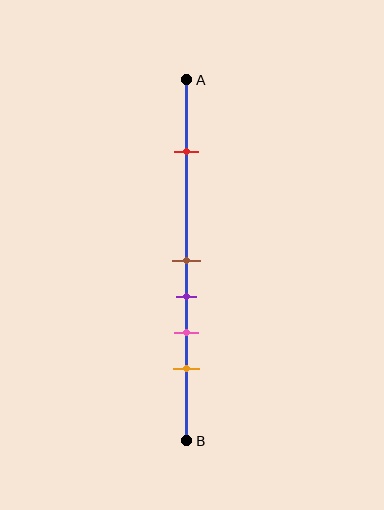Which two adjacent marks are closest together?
The brown and purple marks are the closest adjacent pair.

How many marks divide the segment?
There are 5 marks dividing the segment.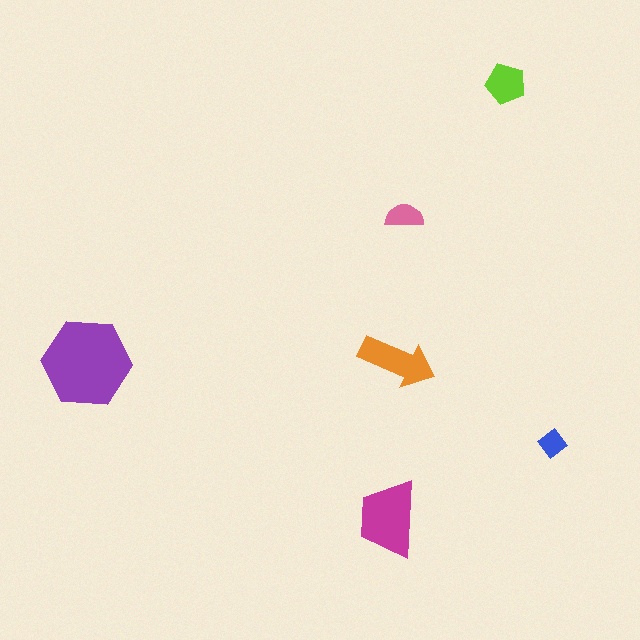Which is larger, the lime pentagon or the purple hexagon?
The purple hexagon.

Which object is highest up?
The lime pentagon is topmost.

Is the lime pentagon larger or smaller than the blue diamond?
Larger.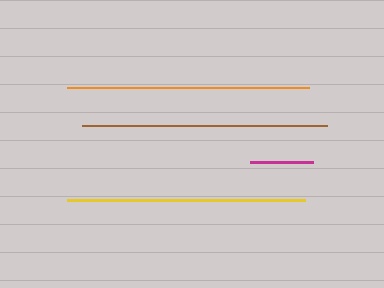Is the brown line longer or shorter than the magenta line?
The brown line is longer than the magenta line.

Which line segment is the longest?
The brown line is the longest at approximately 245 pixels.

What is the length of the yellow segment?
The yellow segment is approximately 238 pixels long.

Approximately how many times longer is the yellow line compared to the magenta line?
The yellow line is approximately 3.7 times the length of the magenta line.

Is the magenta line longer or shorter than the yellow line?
The yellow line is longer than the magenta line.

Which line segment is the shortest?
The magenta line is the shortest at approximately 63 pixels.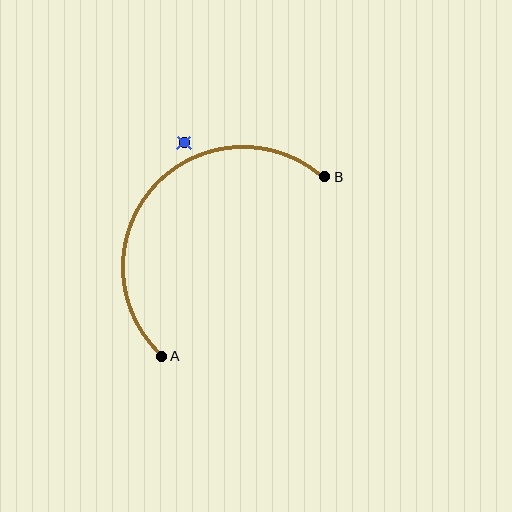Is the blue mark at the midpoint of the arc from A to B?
No — the blue mark does not lie on the arc at all. It sits slightly outside the curve.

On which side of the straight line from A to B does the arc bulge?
The arc bulges above and to the left of the straight line connecting A and B.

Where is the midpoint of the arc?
The arc midpoint is the point on the curve farthest from the straight line joining A and B. It sits above and to the left of that line.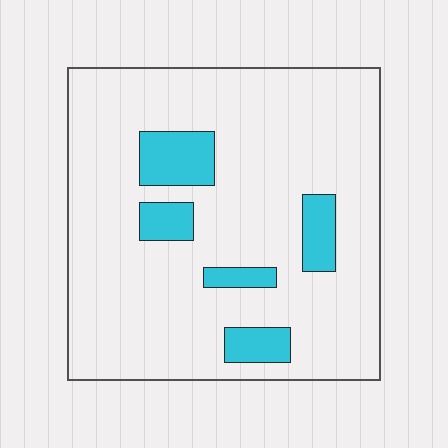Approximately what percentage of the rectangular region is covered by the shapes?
Approximately 15%.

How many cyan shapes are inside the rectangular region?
5.